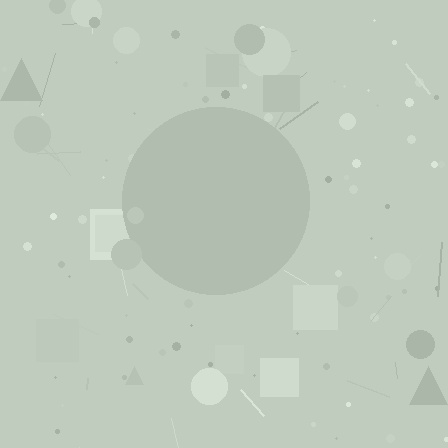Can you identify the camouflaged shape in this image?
The camouflaged shape is a circle.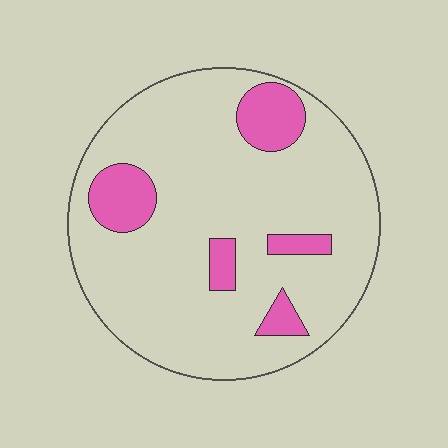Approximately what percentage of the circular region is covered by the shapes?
Approximately 15%.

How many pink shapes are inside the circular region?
5.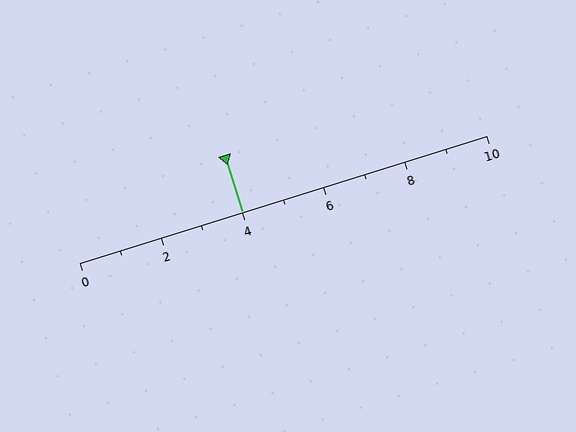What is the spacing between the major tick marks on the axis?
The major ticks are spaced 2 apart.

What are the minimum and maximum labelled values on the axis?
The axis runs from 0 to 10.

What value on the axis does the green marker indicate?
The marker indicates approximately 4.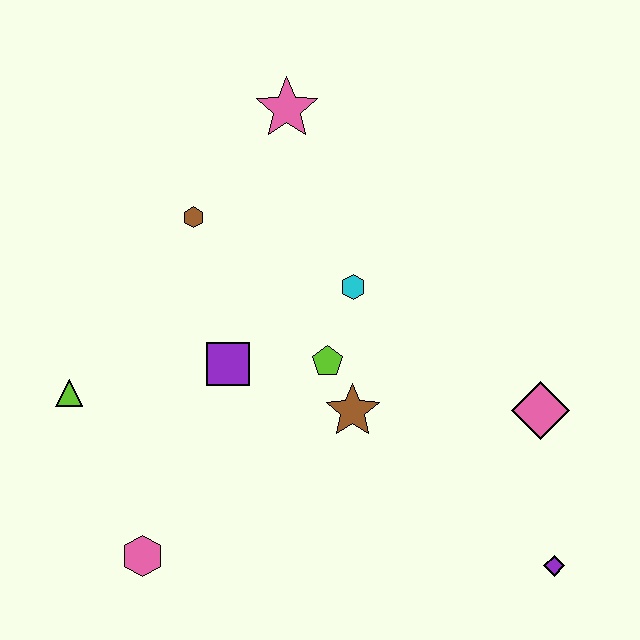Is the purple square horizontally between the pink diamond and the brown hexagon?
Yes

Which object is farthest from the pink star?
The purple diamond is farthest from the pink star.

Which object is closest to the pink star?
The brown hexagon is closest to the pink star.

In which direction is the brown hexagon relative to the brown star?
The brown hexagon is above the brown star.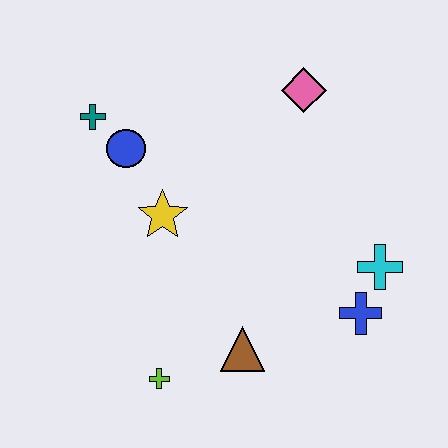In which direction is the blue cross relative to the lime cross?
The blue cross is to the right of the lime cross.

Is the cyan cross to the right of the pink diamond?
Yes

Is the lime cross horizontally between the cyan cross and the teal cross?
Yes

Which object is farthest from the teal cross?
The blue cross is farthest from the teal cross.